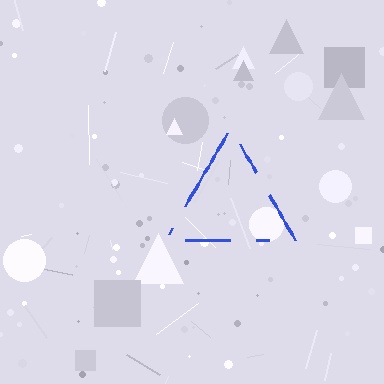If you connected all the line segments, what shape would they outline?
They would outline a triangle.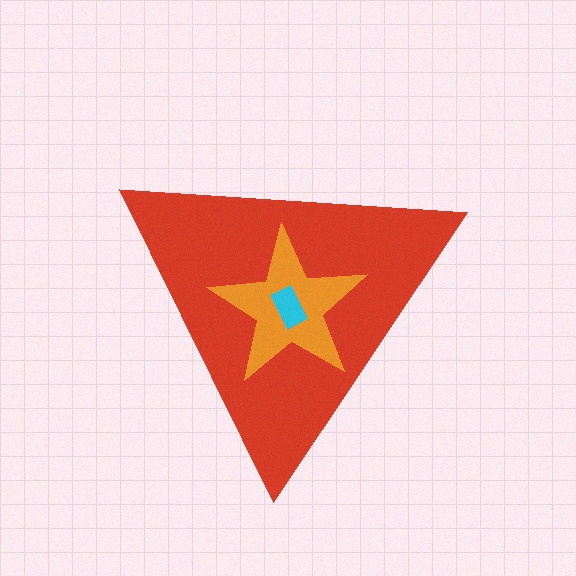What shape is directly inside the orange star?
The cyan rectangle.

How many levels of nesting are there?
3.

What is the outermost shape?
The red triangle.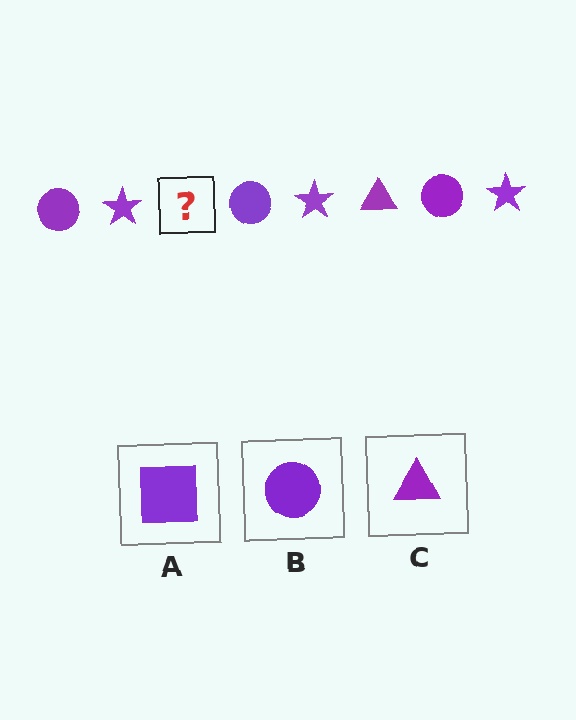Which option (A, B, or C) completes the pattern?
C.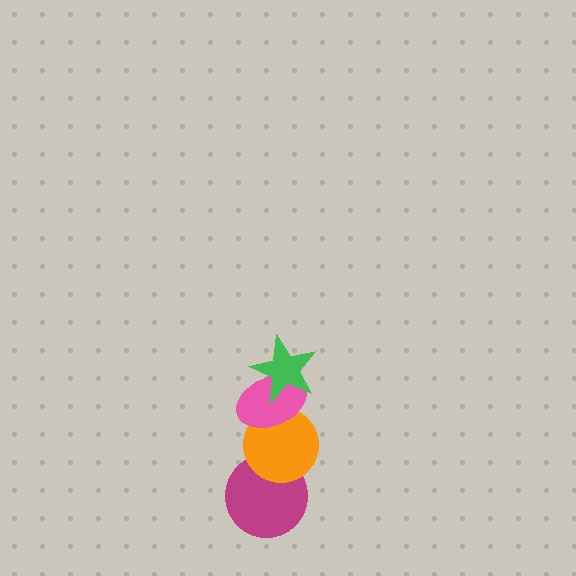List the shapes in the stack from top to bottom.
From top to bottom: the green star, the pink ellipse, the orange circle, the magenta circle.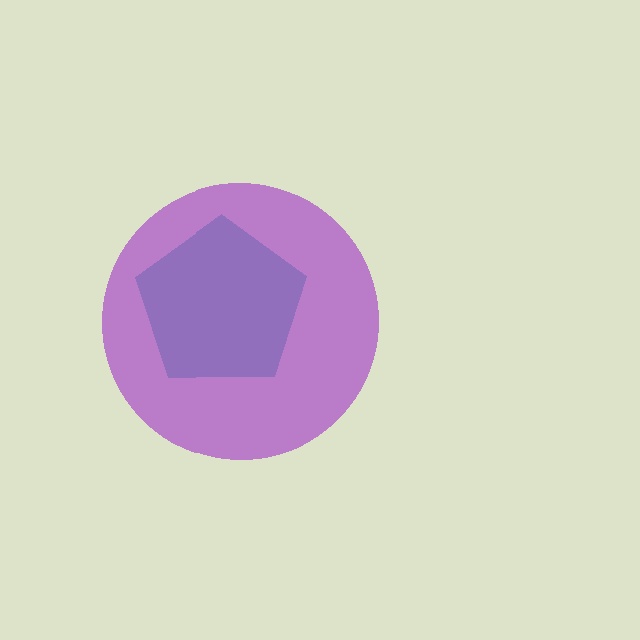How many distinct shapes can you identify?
There are 2 distinct shapes: a teal pentagon, a purple circle.